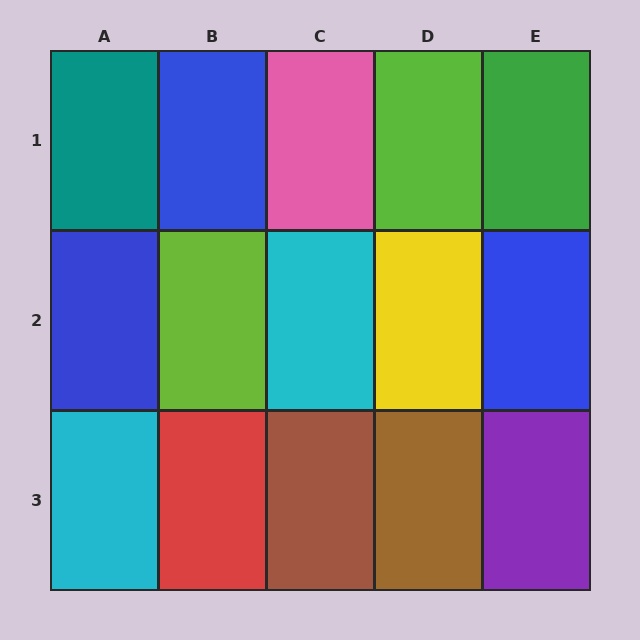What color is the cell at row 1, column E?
Green.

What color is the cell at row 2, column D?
Yellow.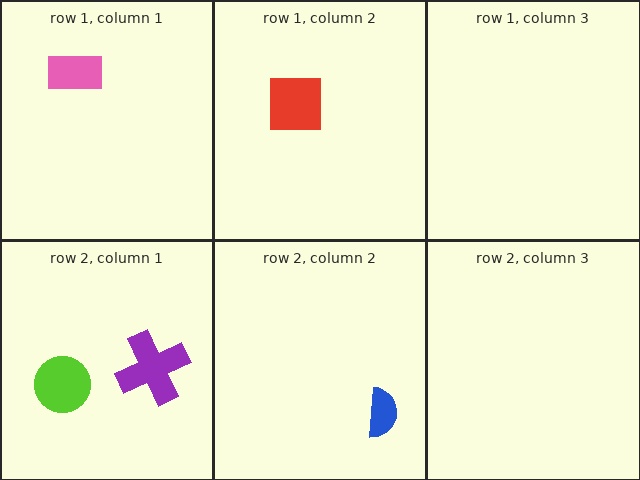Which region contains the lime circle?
The row 2, column 1 region.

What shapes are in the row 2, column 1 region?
The lime circle, the purple cross.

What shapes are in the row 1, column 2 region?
The red square.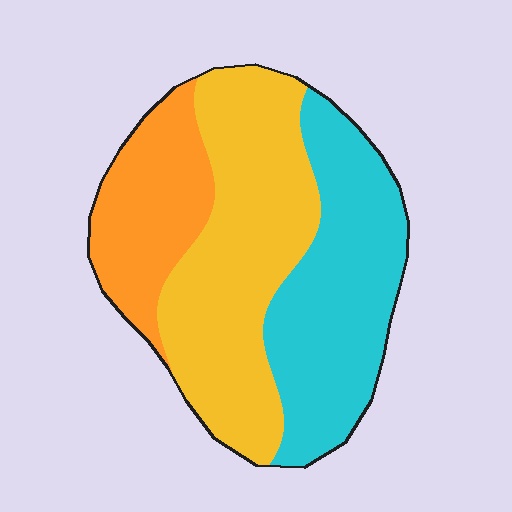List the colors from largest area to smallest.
From largest to smallest: yellow, cyan, orange.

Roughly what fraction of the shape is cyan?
Cyan takes up about three eighths (3/8) of the shape.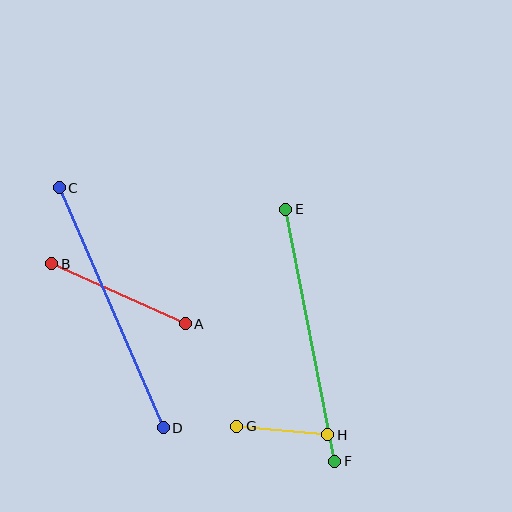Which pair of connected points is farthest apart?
Points C and D are farthest apart.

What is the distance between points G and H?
The distance is approximately 92 pixels.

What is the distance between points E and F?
The distance is approximately 257 pixels.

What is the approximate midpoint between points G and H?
The midpoint is at approximately (282, 430) pixels.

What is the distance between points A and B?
The distance is approximately 147 pixels.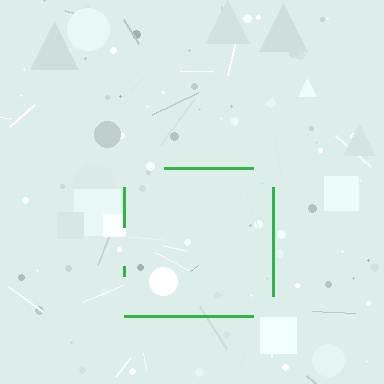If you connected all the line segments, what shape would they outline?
They would outline a square.